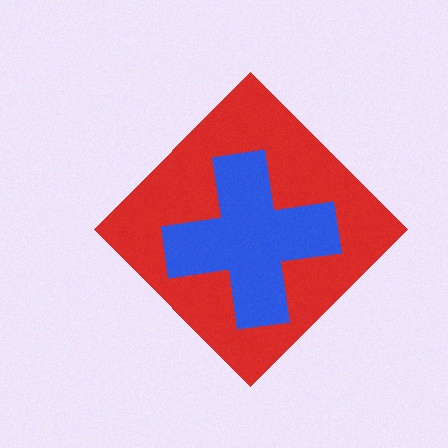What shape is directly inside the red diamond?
The blue cross.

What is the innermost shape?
The blue cross.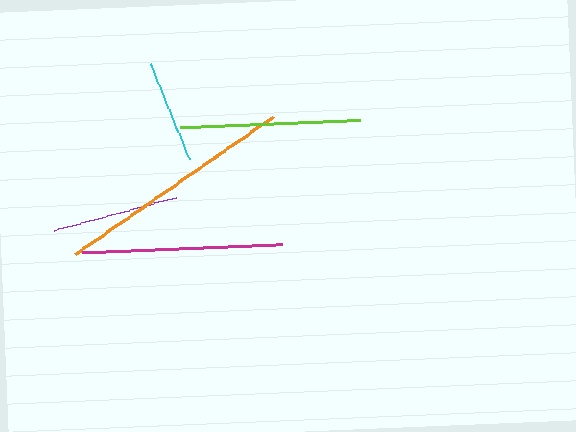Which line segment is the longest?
The orange line is the longest at approximately 240 pixels.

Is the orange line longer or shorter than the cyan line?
The orange line is longer than the cyan line.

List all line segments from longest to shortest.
From longest to shortest: orange, magenta, lime, purple, cyan.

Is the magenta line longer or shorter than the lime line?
The magenta line is longer than the lime line.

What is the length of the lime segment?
The lime segment is approximately 180 pixels long.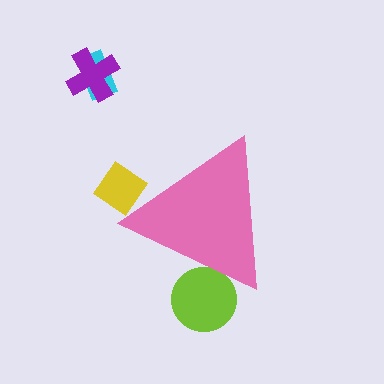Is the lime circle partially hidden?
Yes, the lime circle is partially hidden behind the pink triangle.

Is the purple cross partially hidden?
No, the purple cross is fully visible.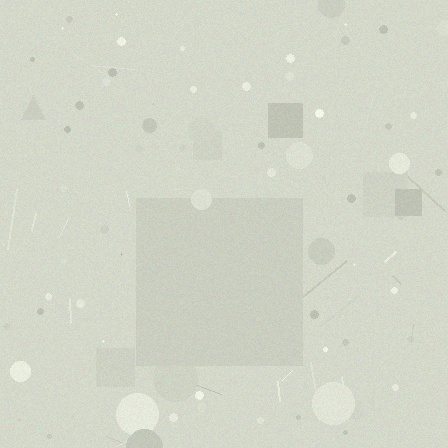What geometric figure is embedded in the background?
A square is embedded in the background.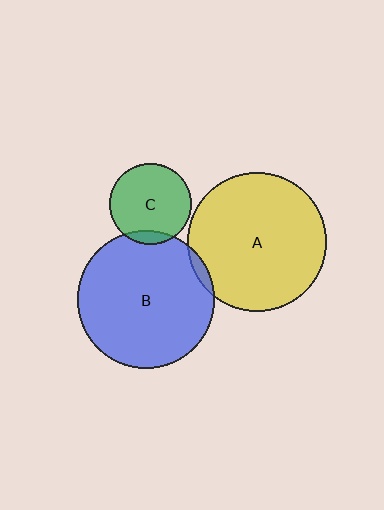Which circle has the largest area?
Circle A (yellow).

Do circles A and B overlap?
Yes.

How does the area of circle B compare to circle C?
Approximately 2.8 times.